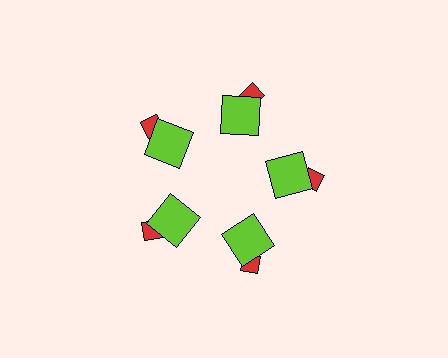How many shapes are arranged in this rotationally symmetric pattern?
There are 10 shapes, arranged in 5 groups of 2.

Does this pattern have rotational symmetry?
Yes, this pattern has 5-fold rotational symmetry. It looks the same after rotating 72 degrees around the center.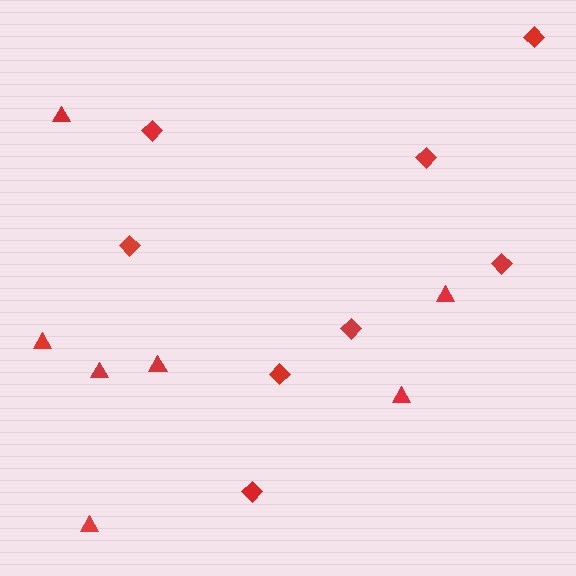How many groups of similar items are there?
There are 2 groups: one group of diamonds (8) and one group of triangles (7).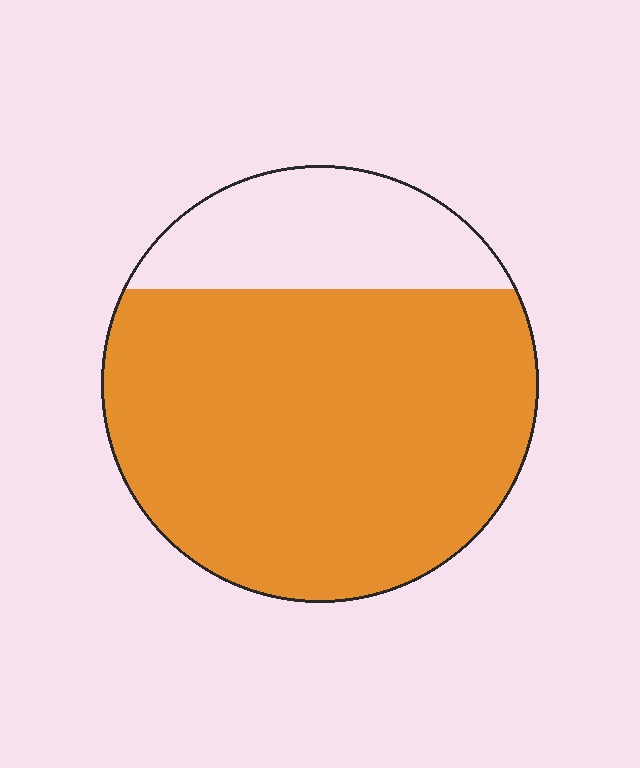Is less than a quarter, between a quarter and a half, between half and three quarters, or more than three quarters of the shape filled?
More than three quarters.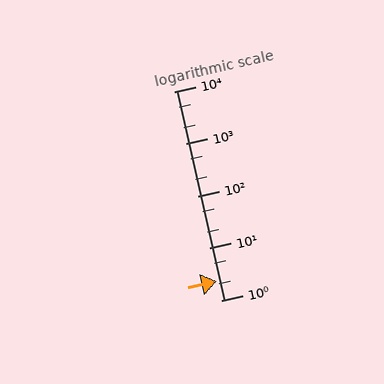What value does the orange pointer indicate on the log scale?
The pointer indicates approximately 2.3.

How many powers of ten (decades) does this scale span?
The scale spans 4 decades, from 1 to 10000.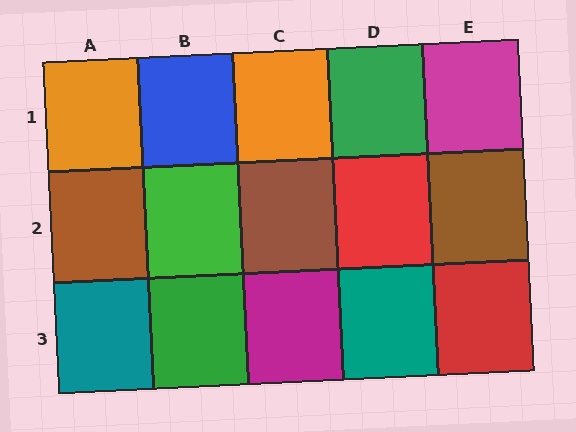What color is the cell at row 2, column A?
Brown.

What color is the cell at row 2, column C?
Brown.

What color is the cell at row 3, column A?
Teal.